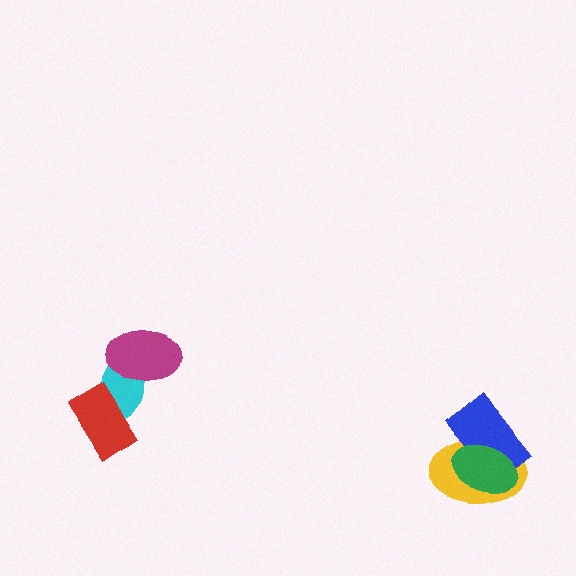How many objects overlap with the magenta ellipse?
1 object overlaps with the magenta ellipse.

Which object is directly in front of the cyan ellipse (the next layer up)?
The red rectangle is directly in front of the cyan ellipse.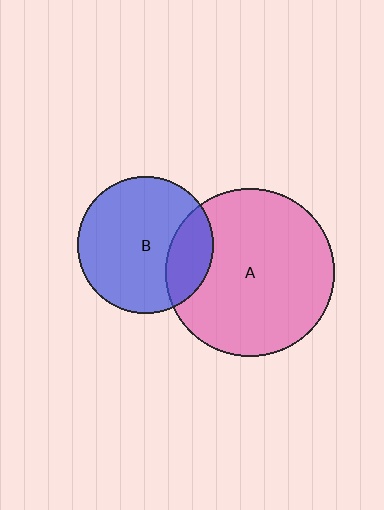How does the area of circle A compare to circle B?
Approximately 1.5 times.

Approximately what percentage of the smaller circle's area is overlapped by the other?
Approximately 20%.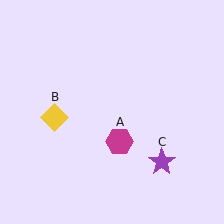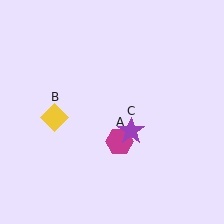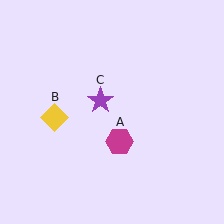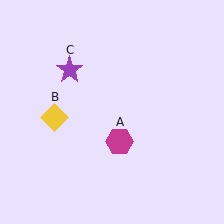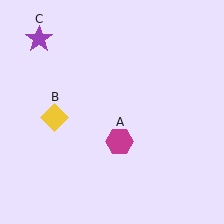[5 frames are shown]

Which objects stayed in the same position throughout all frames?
Magenta hexagon (object A) and yellow diamond (object B) remained stationary.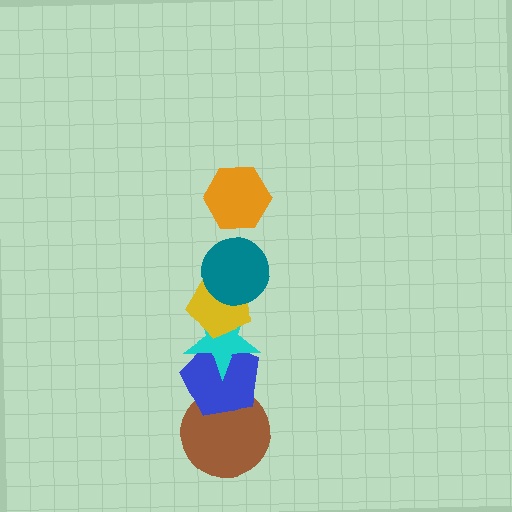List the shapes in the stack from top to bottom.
From top to bottom: the orange hexagon, the teal circle, the yellow pentagon, the cyan star, the blue pentagon, the brown circle.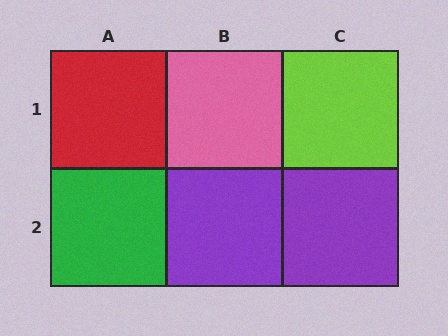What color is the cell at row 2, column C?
Purple.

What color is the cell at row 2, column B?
Purple.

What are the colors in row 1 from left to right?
Red, pink, lime.